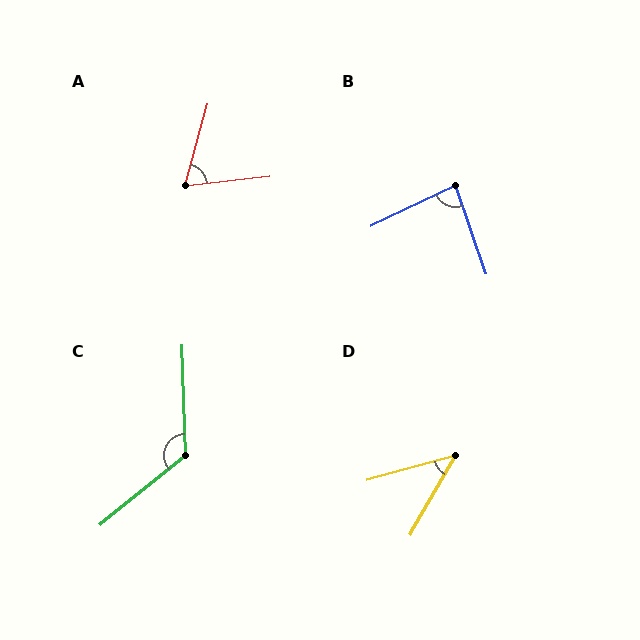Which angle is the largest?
C, at approximately 128 degrees.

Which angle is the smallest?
D, at approximately 45 degrees.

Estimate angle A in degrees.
Approximately 68 degrees.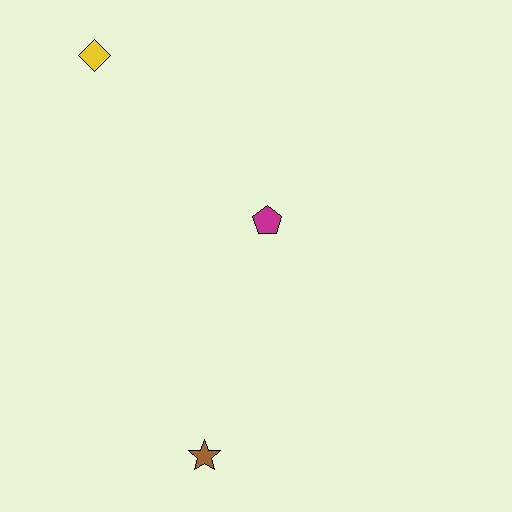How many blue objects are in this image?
There are no blue objects.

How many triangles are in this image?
There are no triangles.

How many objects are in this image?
There are 3 objects.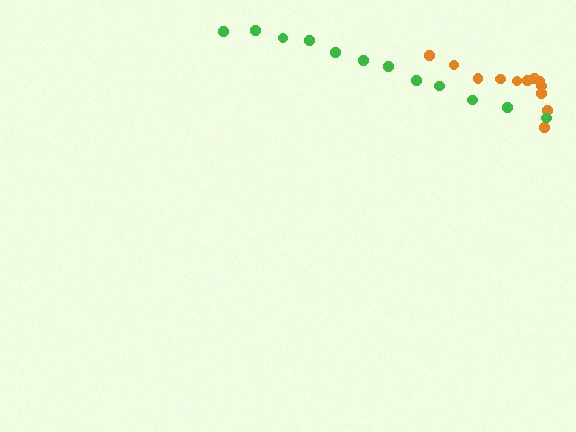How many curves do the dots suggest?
There are 2 distinct paths.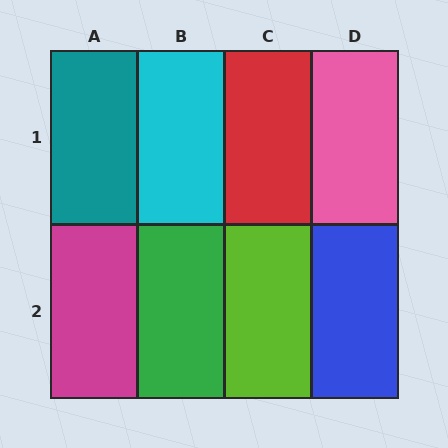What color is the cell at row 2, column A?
Magenta.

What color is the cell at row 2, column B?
Green.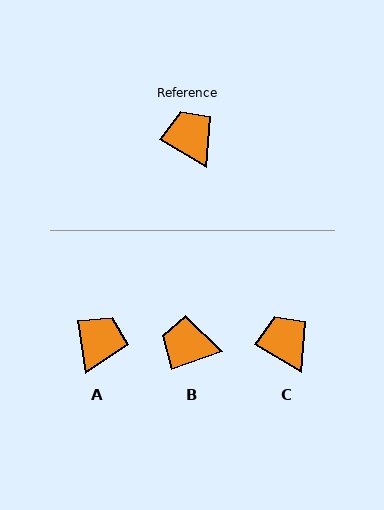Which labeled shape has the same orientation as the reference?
C.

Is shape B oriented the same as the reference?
No, it is off by about 50 degrees.